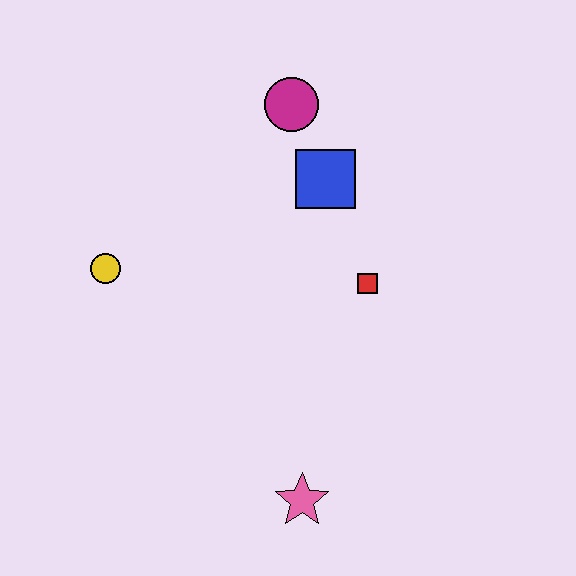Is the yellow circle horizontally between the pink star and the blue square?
No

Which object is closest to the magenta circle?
The blue square is closest to the magenta circle.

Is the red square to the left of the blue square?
No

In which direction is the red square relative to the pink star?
The red square is above the pink star.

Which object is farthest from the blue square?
The pink star is farthest from the blue square.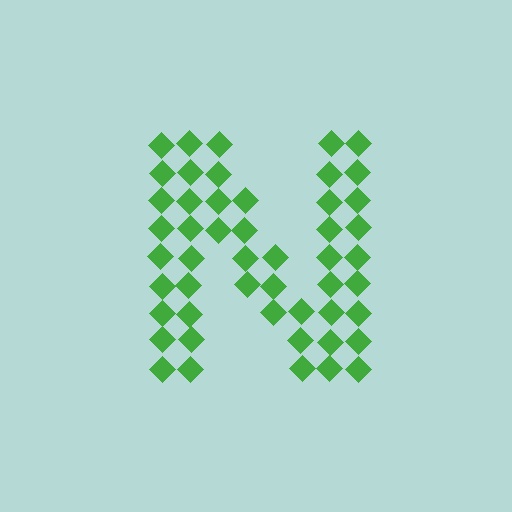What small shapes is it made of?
It is made of small diamonds.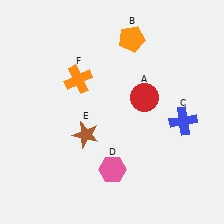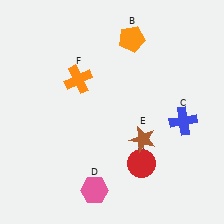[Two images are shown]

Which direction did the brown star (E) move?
The brown star (E) moved right.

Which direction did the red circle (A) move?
The red circle (A) moved down.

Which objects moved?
The objects that moved are: the red circle (A), the pink hexagon (D), the brown star (E).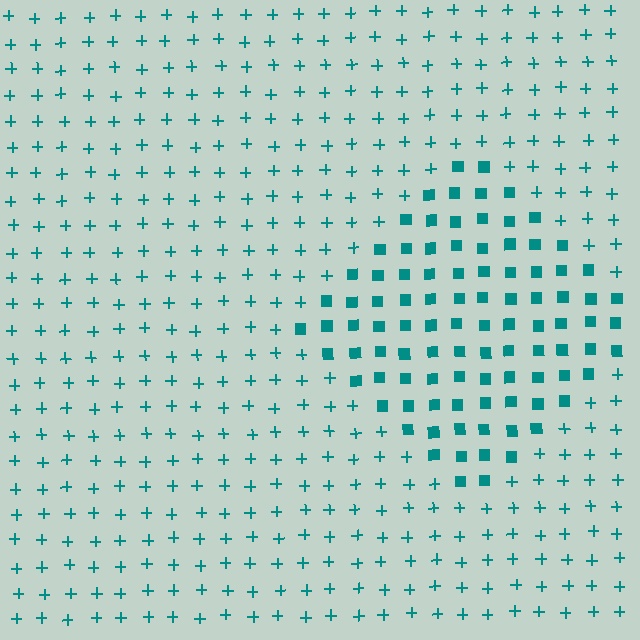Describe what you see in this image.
The image is filled with small teal elements arranged in a uniform grid. A diamond-shaped region contains squares, while the surrounding area contains plus signs. The boundary is defined purely by the change in element shape.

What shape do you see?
I see a diamond.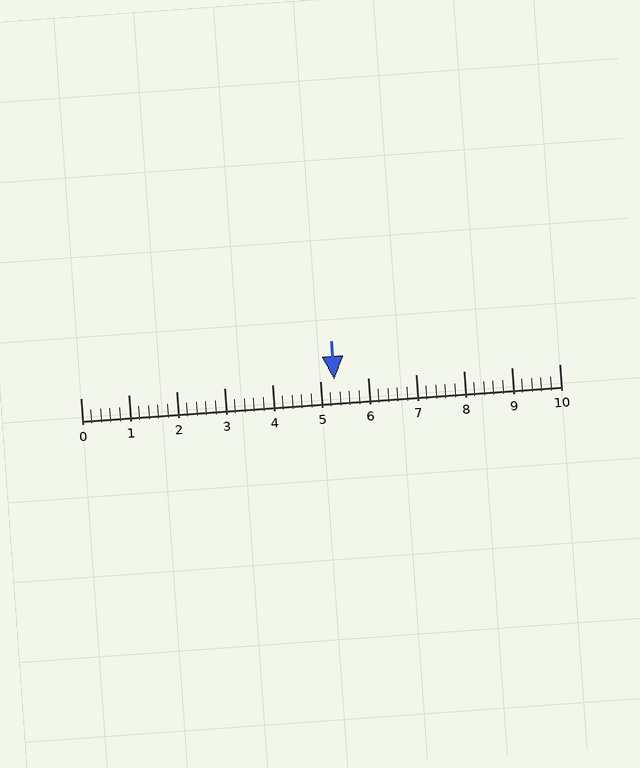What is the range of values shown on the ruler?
The ruler shows values from 0 to 10.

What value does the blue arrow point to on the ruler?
The blue arrow points to approximately 5.3.